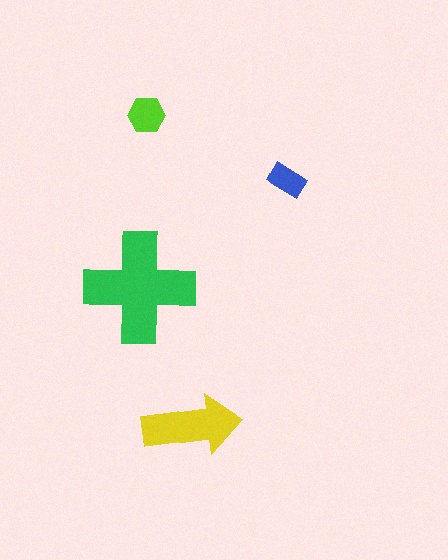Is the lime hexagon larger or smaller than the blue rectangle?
Larger.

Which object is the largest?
The green cross.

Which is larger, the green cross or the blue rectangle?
The green cross.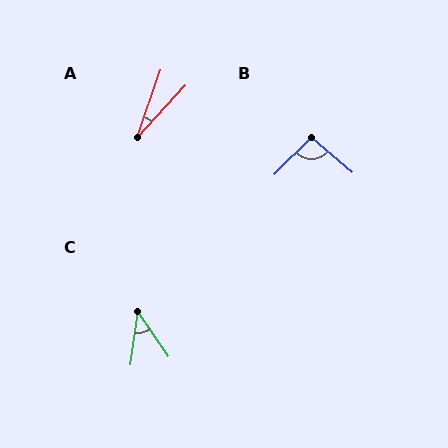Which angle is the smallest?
A, at approximately 23 degrees.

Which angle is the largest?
B, at approximately 94 degrees.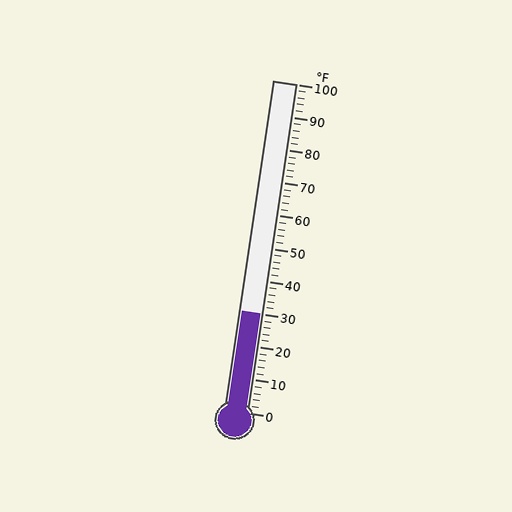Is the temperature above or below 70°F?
The temperature is below 70°F.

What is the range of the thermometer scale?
The thermometer scale ranges from 0°F to 100°F.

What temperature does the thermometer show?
The thermometer shows approximately 30°F.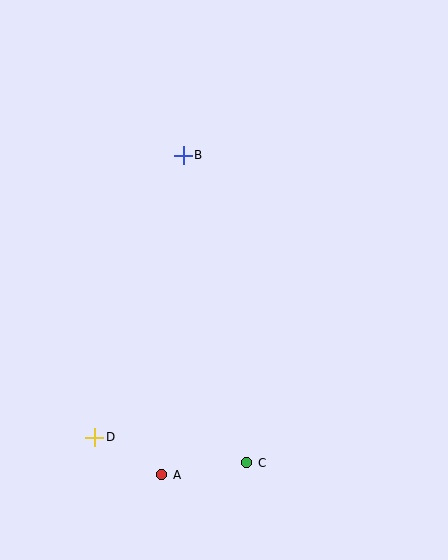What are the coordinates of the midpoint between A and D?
The midpoint between A and D is at (128, 456).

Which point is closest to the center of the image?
Point B at (183, 155) is closest to the center.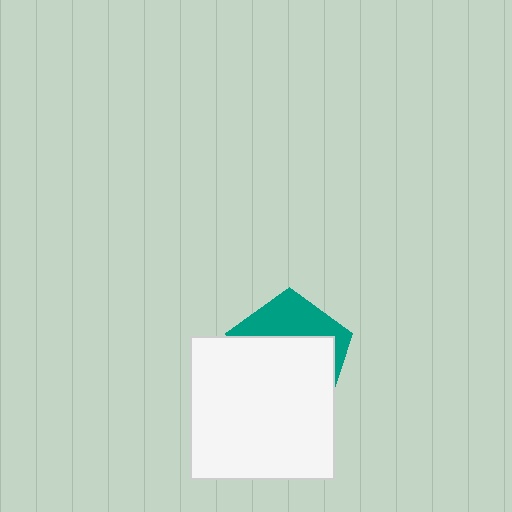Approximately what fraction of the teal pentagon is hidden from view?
Roughly 66% of the teal pentagon is hidden behind the white square.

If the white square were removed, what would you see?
You would see the complete teal pentagon.